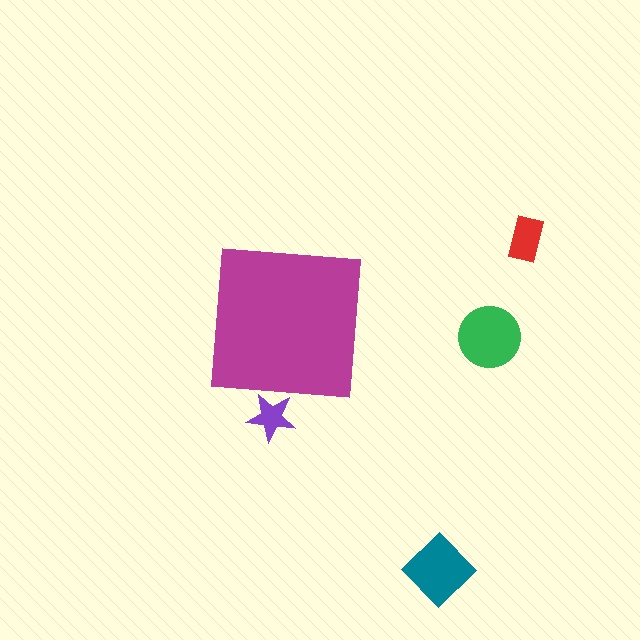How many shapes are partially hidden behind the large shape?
1 shape is partially hidden.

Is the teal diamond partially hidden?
No, the teal diamond is fully visible.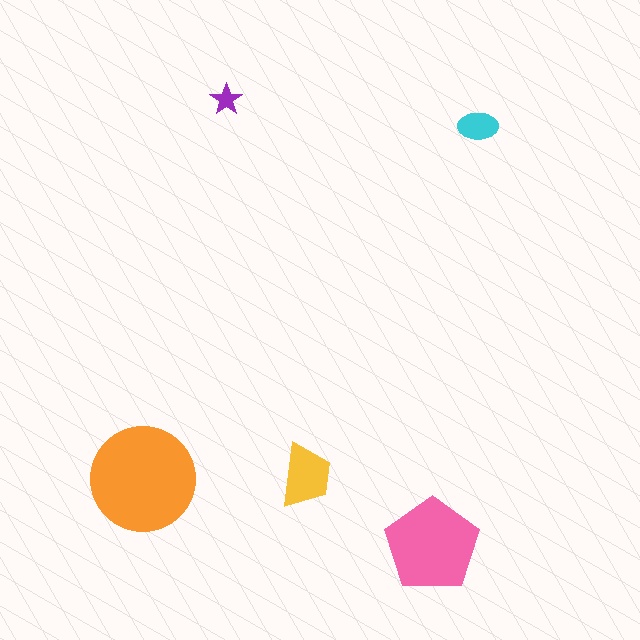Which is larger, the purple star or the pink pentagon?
The pink pentagon.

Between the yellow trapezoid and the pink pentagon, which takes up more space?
The pink pentagon.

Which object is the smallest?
The purple star.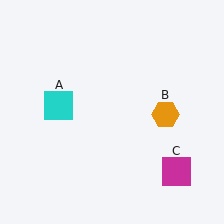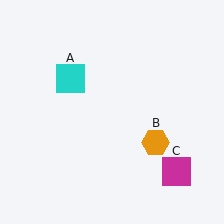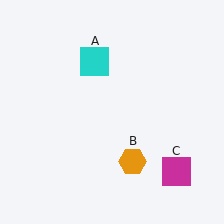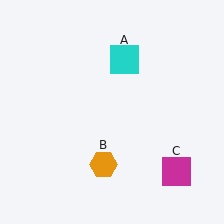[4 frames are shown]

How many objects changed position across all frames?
2 objects changed position: cyan square (object A), orange hexagon (object B).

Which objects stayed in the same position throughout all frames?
Magenta square (object C) remained stationary.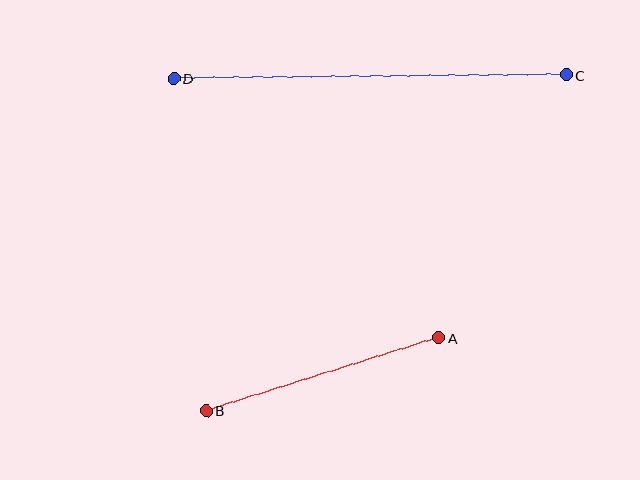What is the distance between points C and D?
The distance is approximately 393 pixels.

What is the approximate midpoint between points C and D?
The midpoint is at approximately (370, 77) pixels.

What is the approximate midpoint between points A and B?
The midpoint is at approximately (322, 374) pixels.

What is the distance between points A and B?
The distance is approximately 244 pixels.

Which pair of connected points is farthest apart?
Points C and D are farthest apart.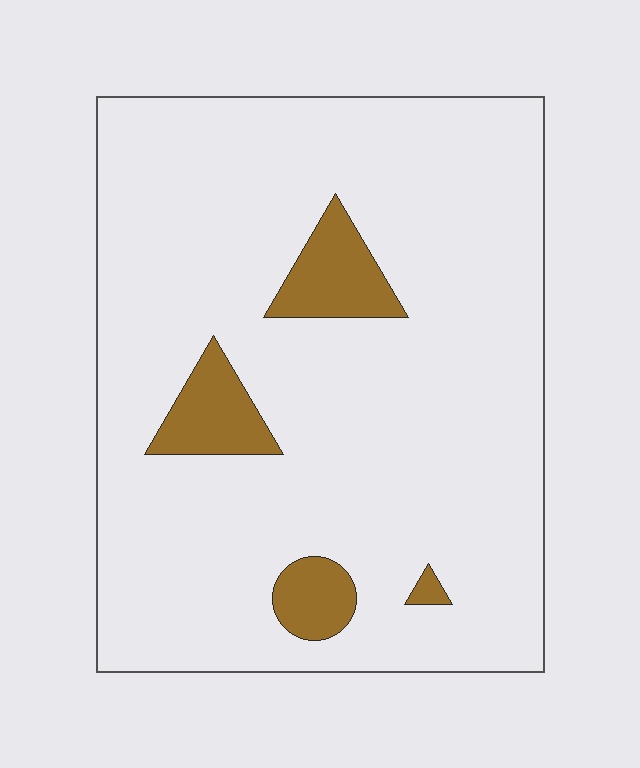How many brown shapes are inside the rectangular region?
4.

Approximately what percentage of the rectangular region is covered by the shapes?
Approximately 10%.